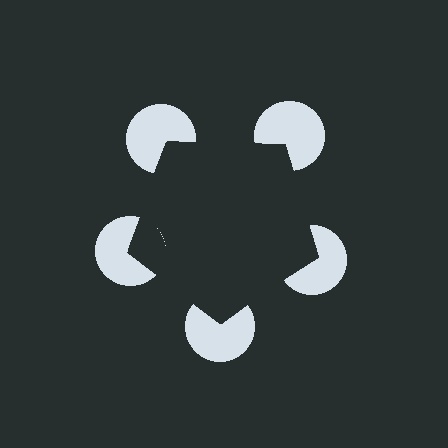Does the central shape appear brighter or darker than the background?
It typically appears slightly darker than the background, even though no actual brightness change is drawn.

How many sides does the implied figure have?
5 sides.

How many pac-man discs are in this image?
There are 5 — one at each vertex of the illusory pentagon.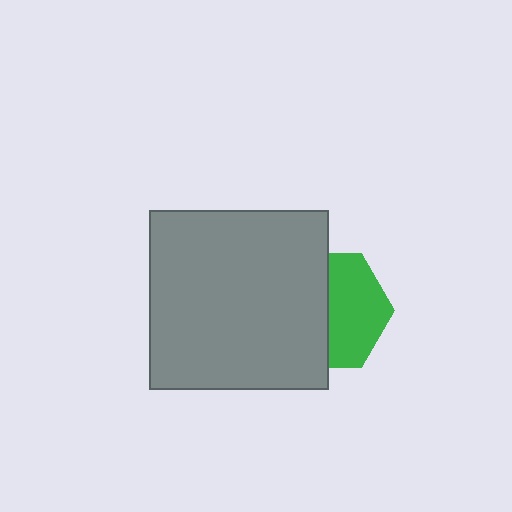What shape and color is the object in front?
The object in front is a gray square.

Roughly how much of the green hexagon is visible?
About half of it is visible (roughly 49%).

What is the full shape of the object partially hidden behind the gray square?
The partially hidden object is a green hexagon.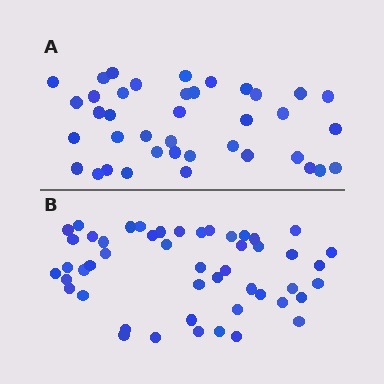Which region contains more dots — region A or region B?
Region B (the bottom region) has more dots.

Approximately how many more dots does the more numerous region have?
Region B has roughly 10 or so more dots than region A.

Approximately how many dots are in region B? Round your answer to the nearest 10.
About 50 dots. (The exact count is 49, which rounds to 50.)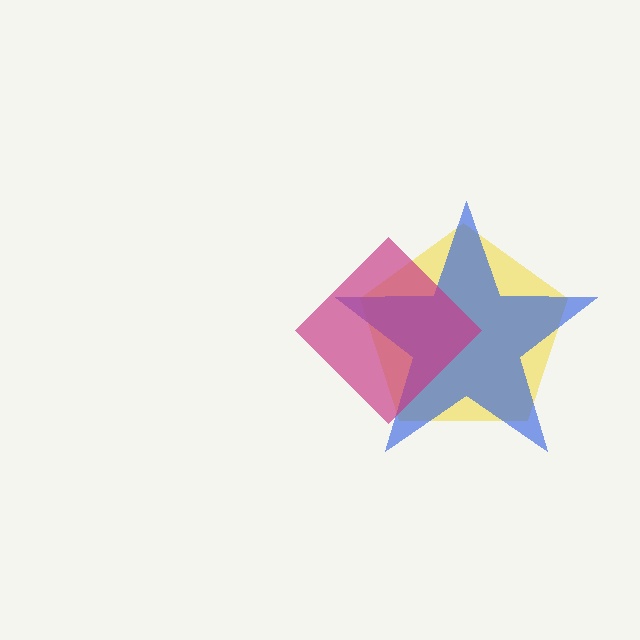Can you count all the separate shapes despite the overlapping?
Yes, there are 3 separate shapes.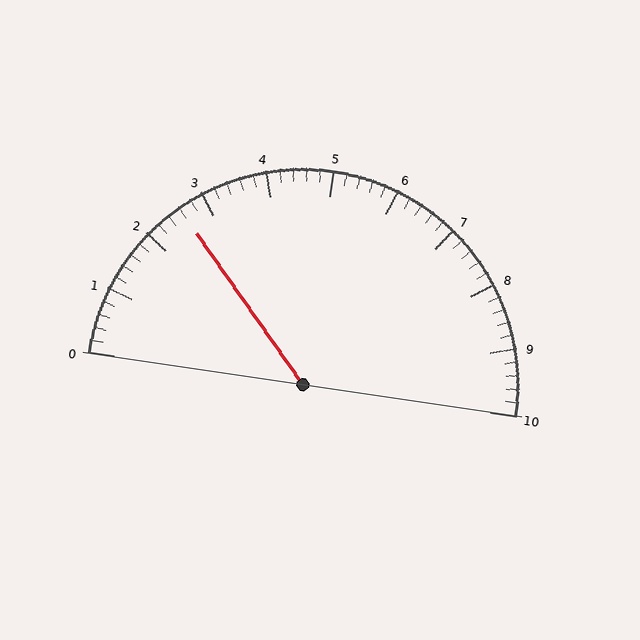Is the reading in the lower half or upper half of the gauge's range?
The reading is in the lower half of the range (0 to 10).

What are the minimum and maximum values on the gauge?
The gauge ranges from 0 to 10.